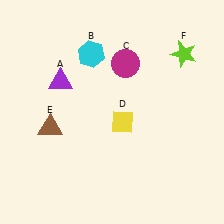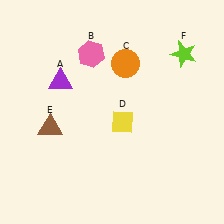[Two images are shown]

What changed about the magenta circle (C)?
In Image 1, C is magenta. In Image 2, it changed to orange.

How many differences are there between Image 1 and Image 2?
There are 2 differences between the two images.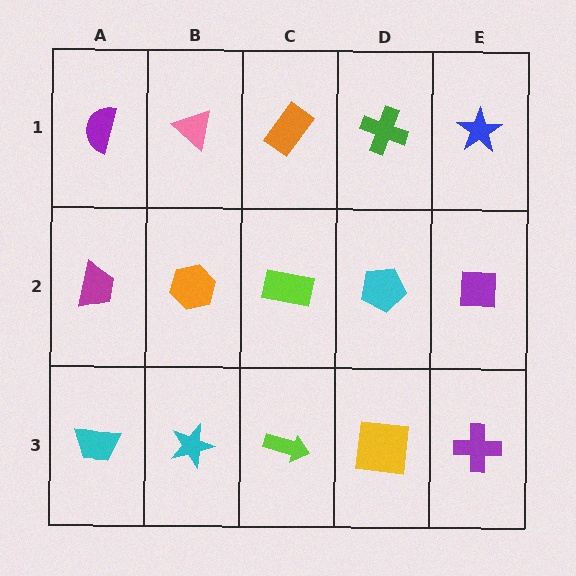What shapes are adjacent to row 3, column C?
A lime rectangle (row 2, column C), a cyan star (row 3, column B), a yellow square (row 3, column D).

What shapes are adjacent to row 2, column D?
A green cross (row 1, column D), a yellow square (row 3, column D), a lime rectangle (row 2, column C), a purple square (row 2, column E).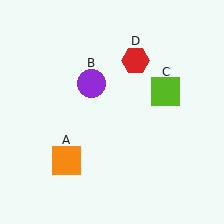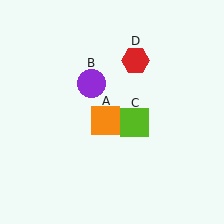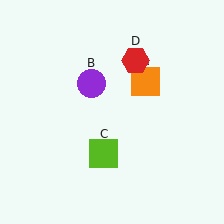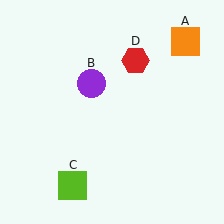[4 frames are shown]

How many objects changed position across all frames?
2 objects changed position: orange square (object A), lime square (object C).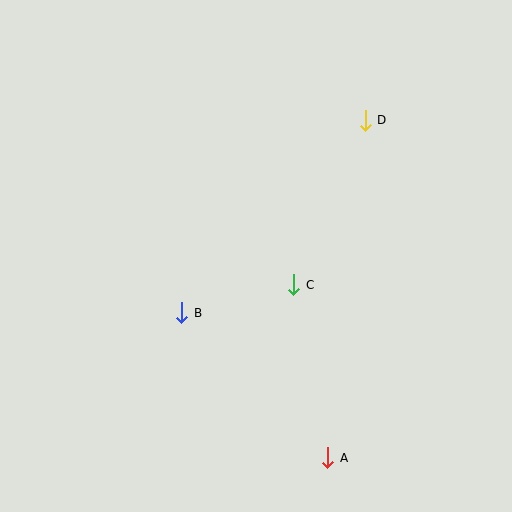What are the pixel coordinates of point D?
Point D is at (365, 120).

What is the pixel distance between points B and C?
The distance between B and C is 116 pixels.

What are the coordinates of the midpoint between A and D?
The midpoint between A and D is at (346, 289).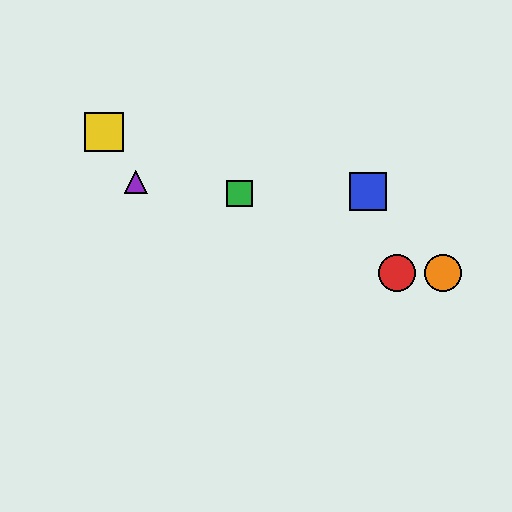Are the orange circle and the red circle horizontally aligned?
Yes, both are at y≈273.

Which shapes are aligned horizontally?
The red circle, the orange circle are aligned horizontally.